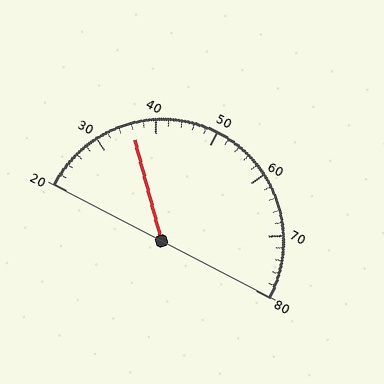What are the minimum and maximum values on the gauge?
The gauge ranges from 20 to 80.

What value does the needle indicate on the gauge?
The needle indicates approximately 36.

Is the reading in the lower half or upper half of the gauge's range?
The reading is in the lower half of the range (20 to 80).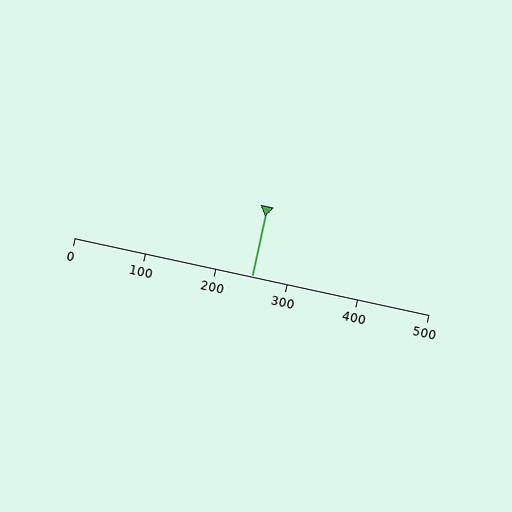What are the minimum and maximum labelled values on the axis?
The axis runs from 0 to 500.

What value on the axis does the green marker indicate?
The marker indicates approximately 250.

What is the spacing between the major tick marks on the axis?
The major ticks are spaced 100 apart.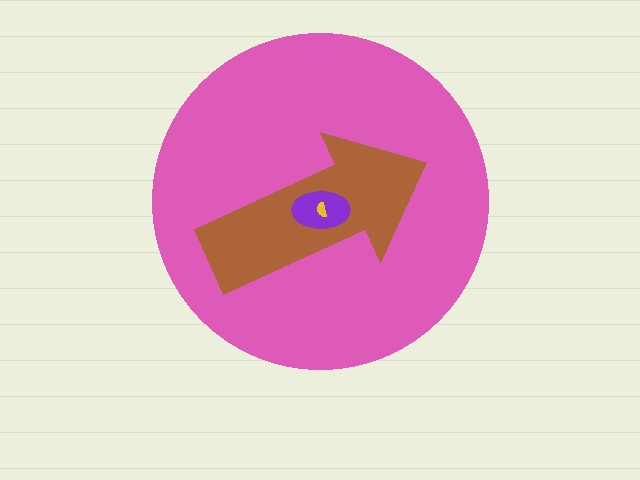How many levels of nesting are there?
4.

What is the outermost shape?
The pink circle.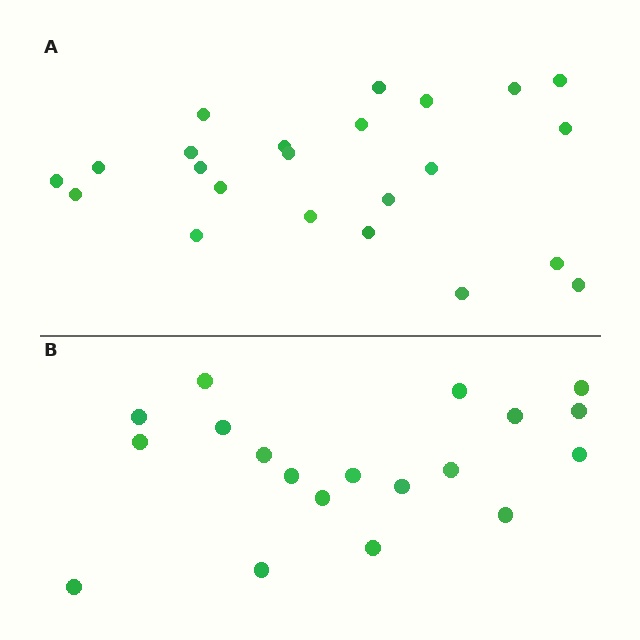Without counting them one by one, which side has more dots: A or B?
Region A (the top region) has more dots.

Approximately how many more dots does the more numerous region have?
Region A has about 4 more dots than region B.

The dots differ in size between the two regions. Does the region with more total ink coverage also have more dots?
No. Region B has more total ink coverage because its dots are larger, but region A actually contains more individual dots. Total area can be misleading — the number of items is what matters here.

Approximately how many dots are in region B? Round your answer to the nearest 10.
About 20 dots. (The exact count is 19, which rounds to 20.)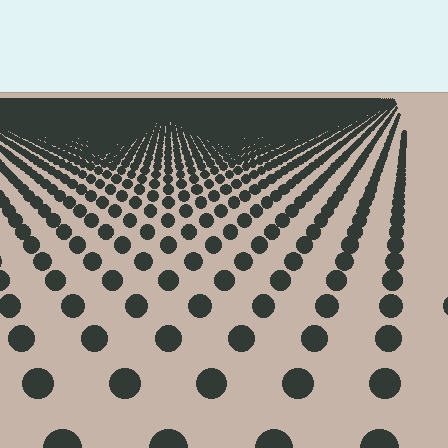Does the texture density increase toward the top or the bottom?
Density increases toward the top.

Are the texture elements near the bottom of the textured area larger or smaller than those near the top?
Larger. Near the bottom, elements are closer to the viewer and appear at a bigger on-screen size.